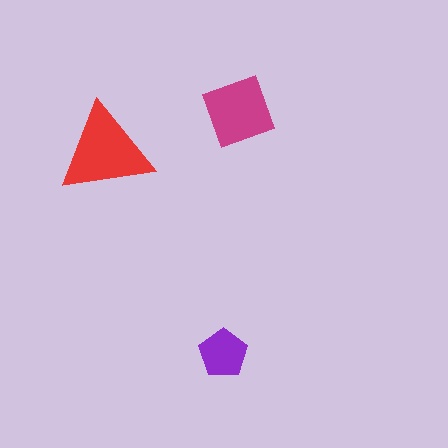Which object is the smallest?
The purple pentagon.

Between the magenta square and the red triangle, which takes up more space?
The red triangle.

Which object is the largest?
The red triangle.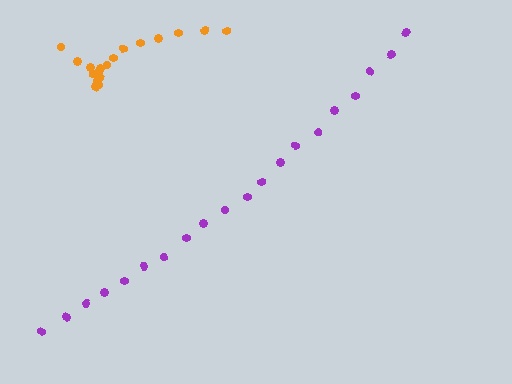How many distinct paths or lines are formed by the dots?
There are 2 distinct paths.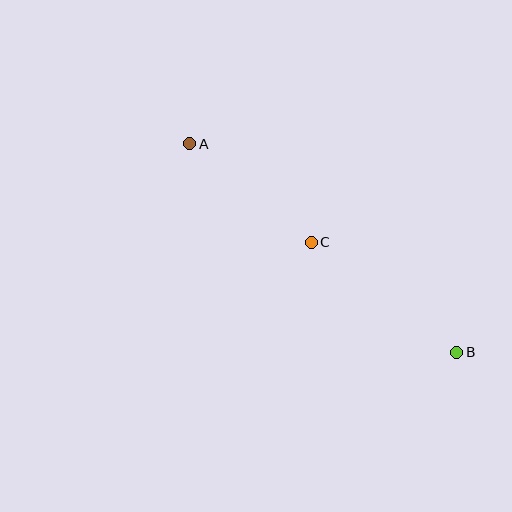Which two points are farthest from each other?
Points A and B are farthest from each other.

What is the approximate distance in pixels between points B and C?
The distance between B and C is approximately 182 pixels.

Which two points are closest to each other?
Points A and C are closest to each other.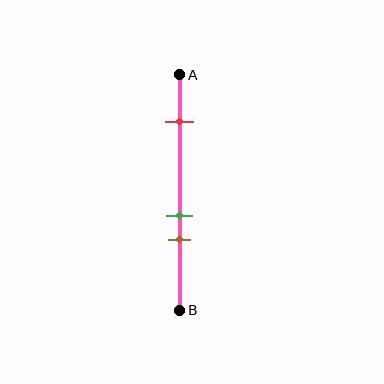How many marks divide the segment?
There are 3 marks dividing the segment.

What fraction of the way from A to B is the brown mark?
The brown mark is approximately 70% (0.7) of the way from A to B.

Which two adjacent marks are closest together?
The green and brown marks are the closest adjacent pair.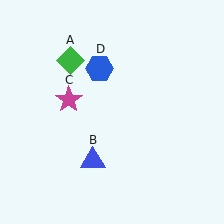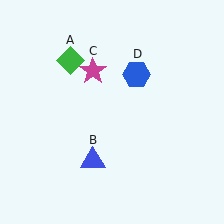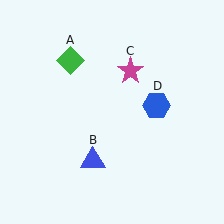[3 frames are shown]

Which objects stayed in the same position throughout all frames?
Green diamond (object A) and blue triangle (object B) remained stationary.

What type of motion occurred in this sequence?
The magenta star (object C), blue hexagon (object D) rotated clockwise around the center of the scene.